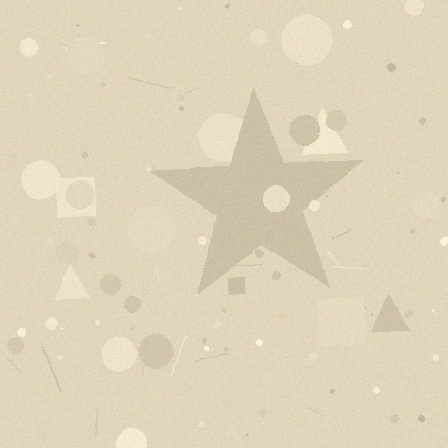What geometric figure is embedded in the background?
A star is embedded in the background.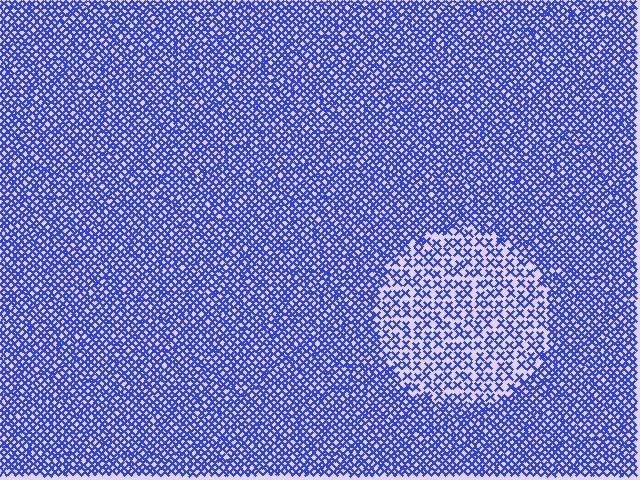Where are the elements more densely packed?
The elements are more densely packed outside the circle boundary.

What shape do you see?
I see a circle.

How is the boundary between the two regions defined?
The boundary is defined by a change in element density (approximately 2.0x ratio). All elements are the same color, size, and shape.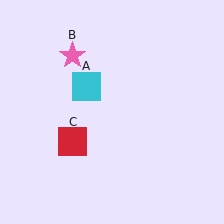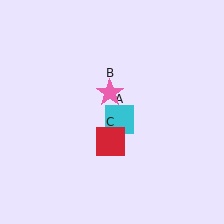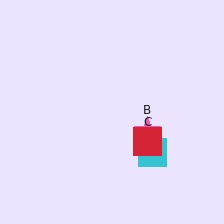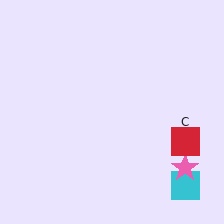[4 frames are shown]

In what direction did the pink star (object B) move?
The pink star (object B) moved down and to the right.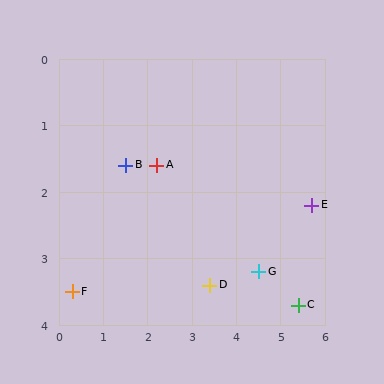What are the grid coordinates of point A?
Point A is at approximately (2.2, 1.6).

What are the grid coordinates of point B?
Point B is at approximately (1.5, 1.6).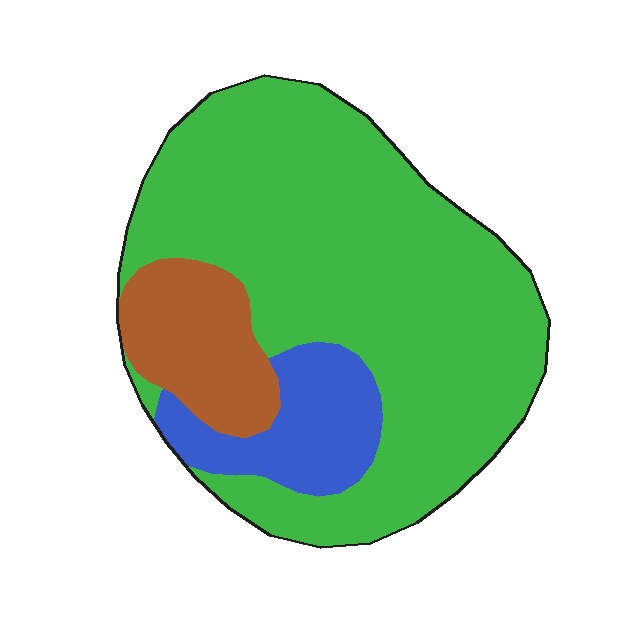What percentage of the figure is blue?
Blue covers 13% of the figure.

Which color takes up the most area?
Green, at roughly 75%.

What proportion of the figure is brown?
Brown covers 14% of the figure.